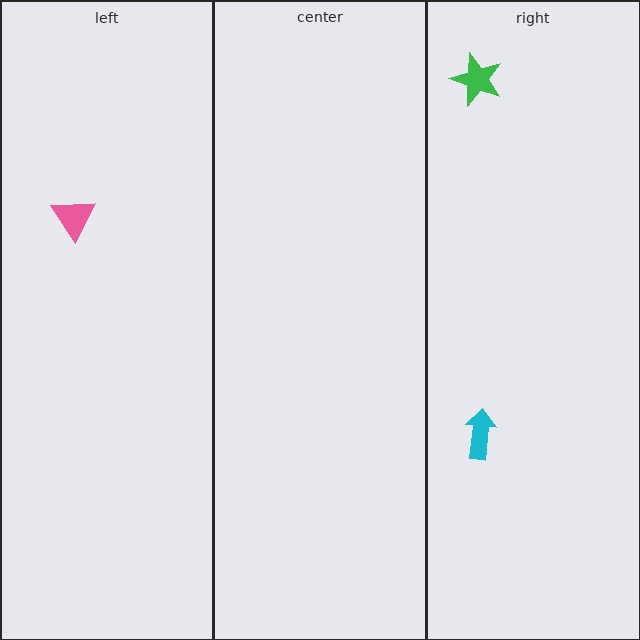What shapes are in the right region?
The green star, the cyan arrow.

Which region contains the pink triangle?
The left region.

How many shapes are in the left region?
1.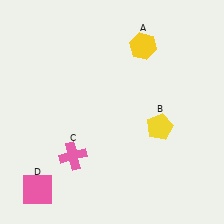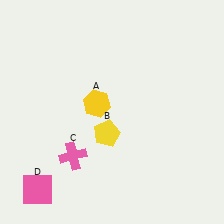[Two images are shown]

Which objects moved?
The objects that moved are: the yellow hexagon (A), the yellow pentagon (B).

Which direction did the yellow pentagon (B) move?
The yellow pentagon (B) moved left.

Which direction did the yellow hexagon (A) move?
The yellow hexagon (A) moved down.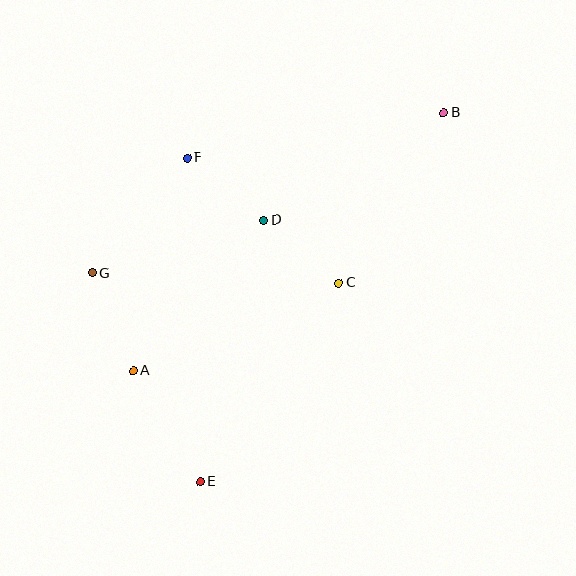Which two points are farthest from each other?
Points B and E are farthest from each other.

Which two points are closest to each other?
Points C and D are closest to each other.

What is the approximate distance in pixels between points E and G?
The distance between E and G is approximately 235 pixels.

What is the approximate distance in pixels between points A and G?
The distance between A and G is approximately 106 pixels.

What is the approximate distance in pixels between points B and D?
The distance between B and D is approximately 210 pixels.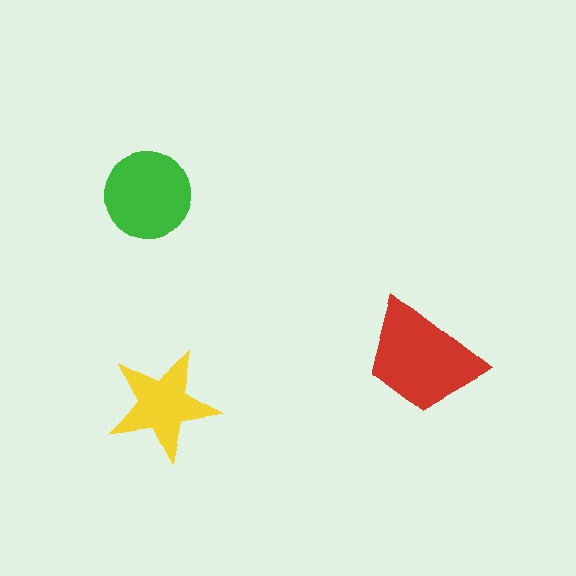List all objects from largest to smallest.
The red trapezoid, the green circle, the yellow star.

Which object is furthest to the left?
The green circle is leftmost.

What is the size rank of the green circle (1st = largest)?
2nd.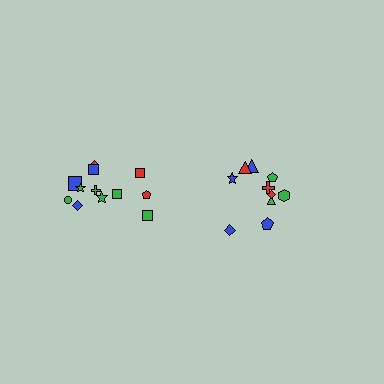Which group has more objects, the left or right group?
The left group.